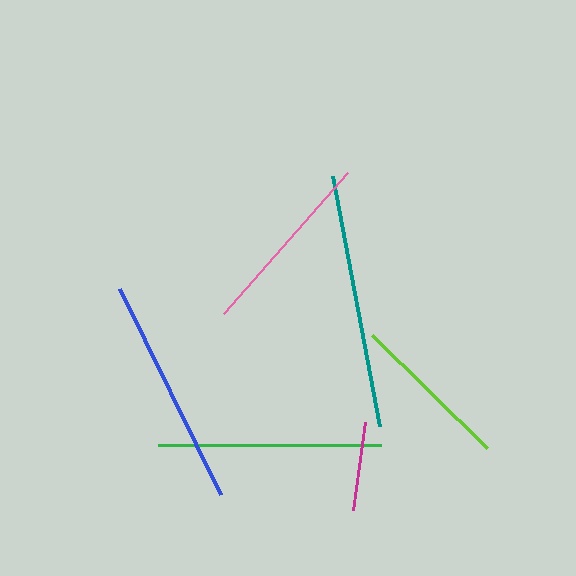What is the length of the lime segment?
The lime segment is approximately 161 pixels long.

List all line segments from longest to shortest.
From longest to shortest: teal, blue, green, pink, lime, magenta.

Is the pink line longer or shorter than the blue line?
The blue line is longer than the pink line.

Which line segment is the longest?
The teal line is the longest at approximately 254 pixels.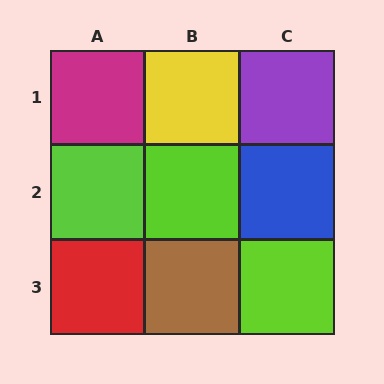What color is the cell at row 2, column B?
Lime.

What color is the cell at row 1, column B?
Yellow.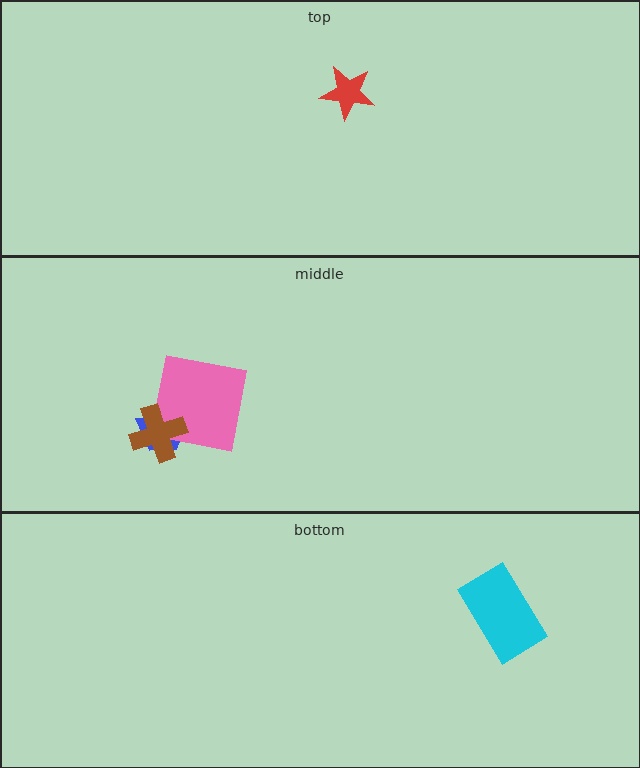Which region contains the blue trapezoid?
The middle region.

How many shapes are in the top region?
1.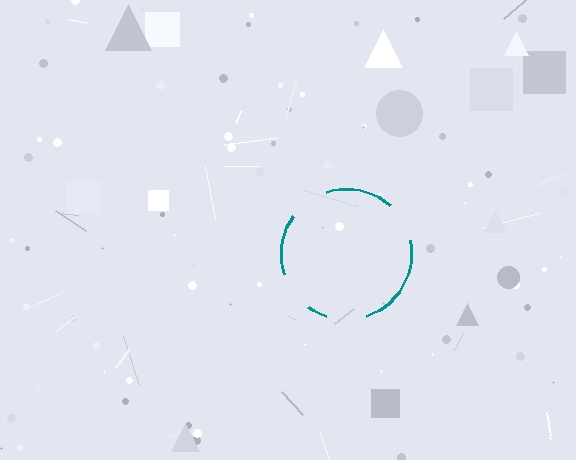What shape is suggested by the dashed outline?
The dashed outline suggests a circle.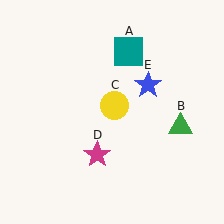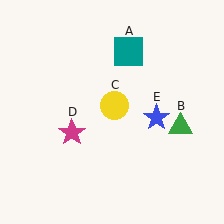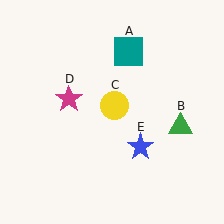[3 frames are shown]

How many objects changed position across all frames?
2 objects changed position: magenta star (object D), blue star (object E).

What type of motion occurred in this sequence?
The magenta star (object D), blue star (object E) rotated clockwise around the center of the scene.